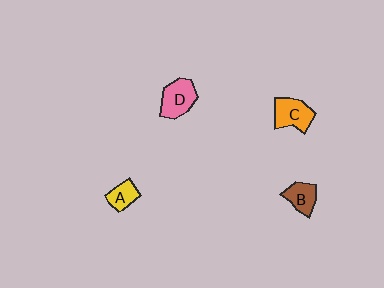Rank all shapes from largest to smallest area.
From largest to smallest: D (pink), C (orange), B (brown), A (yellow).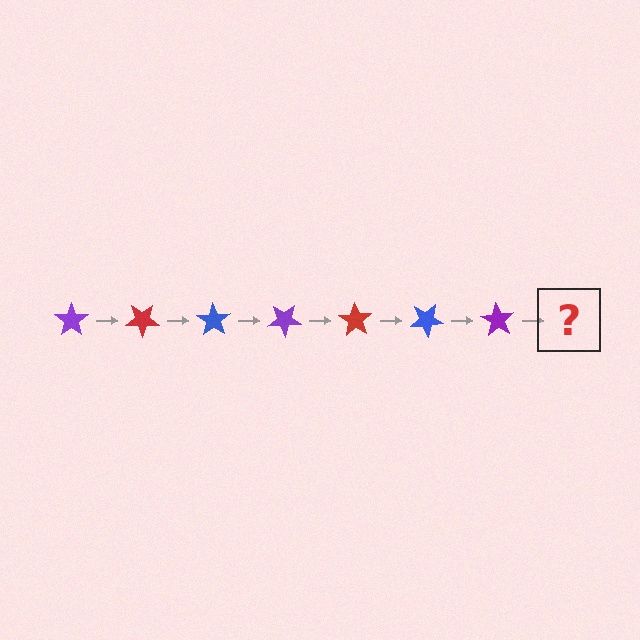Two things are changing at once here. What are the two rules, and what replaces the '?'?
The two rules are that it rotates 35 degrees each step and the color cycles through purple, red, and blue. The '?' should be a red star, rotated 245 degrees from the start.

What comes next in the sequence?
The next element should be a red star, rotated 245 degrees from the start.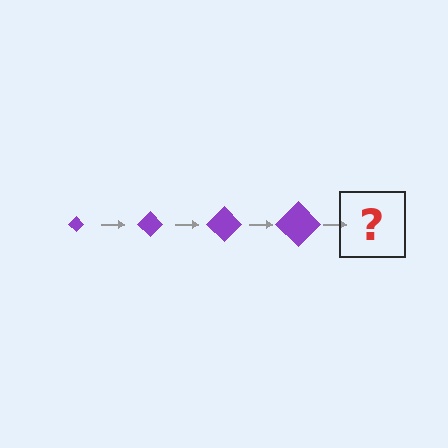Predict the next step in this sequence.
The next step is a purple diamond, larger than the previous one.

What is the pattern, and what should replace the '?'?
The pattern is that the diamond gets progressively larger each step. The '?' should be a purple diamond, larger than the previous one.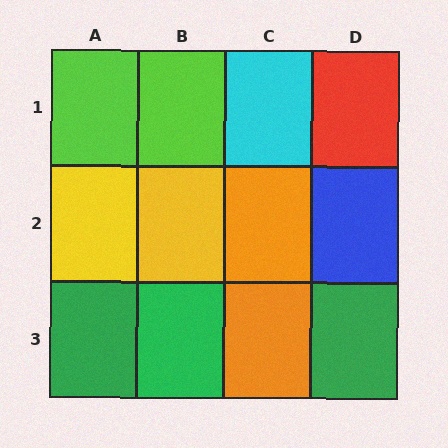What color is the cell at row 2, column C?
Orange.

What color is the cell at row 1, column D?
Red.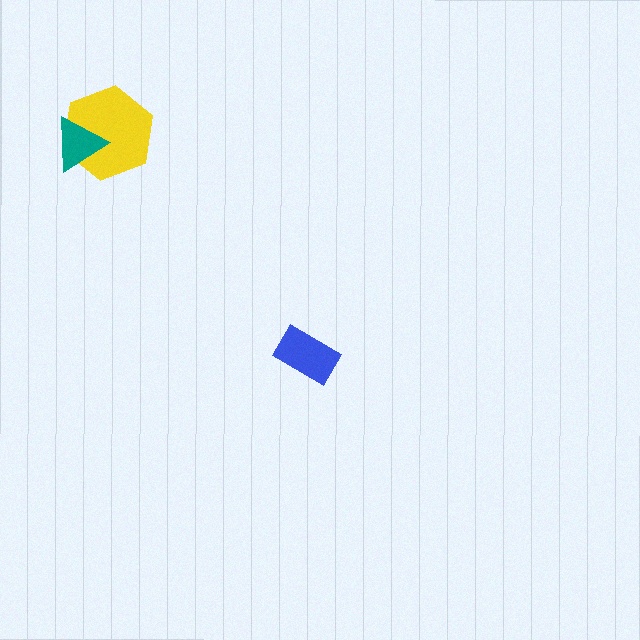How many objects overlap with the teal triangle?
1 object overlaps with the teal triangle.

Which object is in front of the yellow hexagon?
The teal triangle is in front of the yellow hexagon.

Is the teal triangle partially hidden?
No, no other shape covers it.